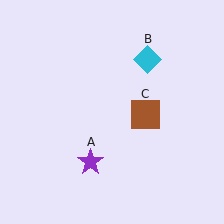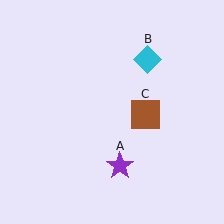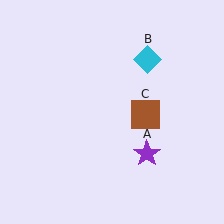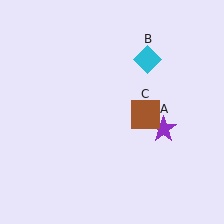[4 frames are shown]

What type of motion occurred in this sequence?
The purple star (object A) rotated counterclockwise around the center of the scene.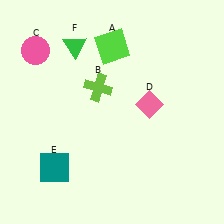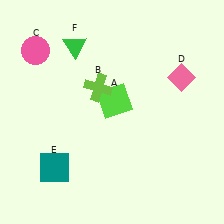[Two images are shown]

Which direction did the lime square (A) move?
The lime square (A) moved down.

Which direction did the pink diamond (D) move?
The pink diamond (D) moved right.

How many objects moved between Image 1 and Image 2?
2 objects moved between the two images.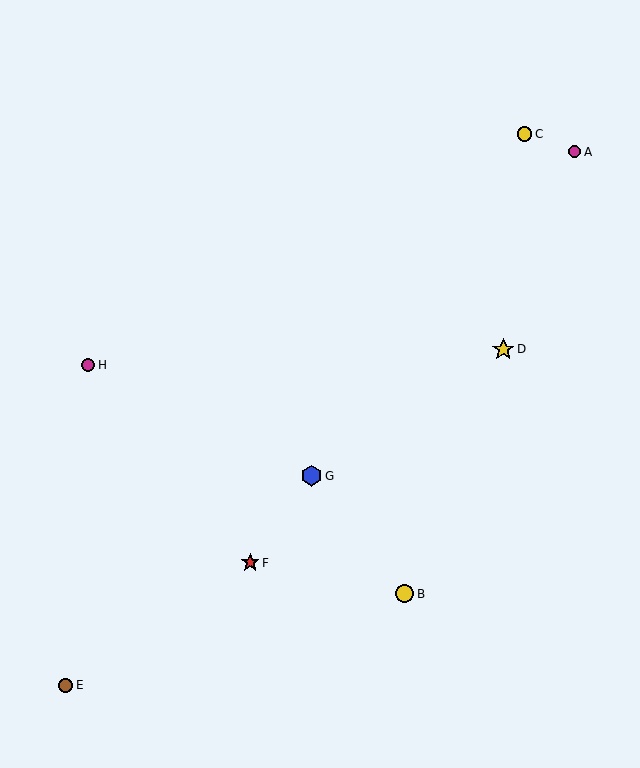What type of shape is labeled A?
Shape A is a magenta circle.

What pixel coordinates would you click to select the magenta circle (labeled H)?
Click at (88, 365) to select the magenta circle H.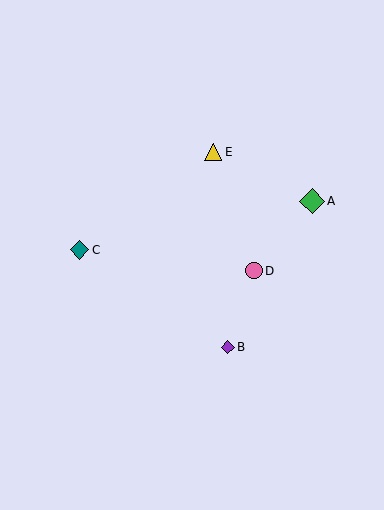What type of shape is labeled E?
Shape E is a yellow triangle.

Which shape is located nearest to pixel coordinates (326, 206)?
The green diamond (labeled A) at (312, 201) is nearest to that location.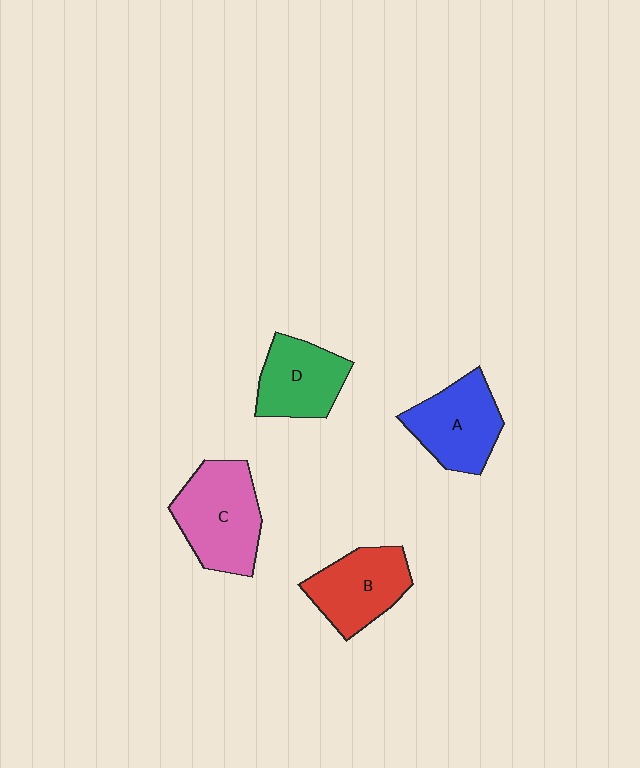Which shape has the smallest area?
Shape D (green).